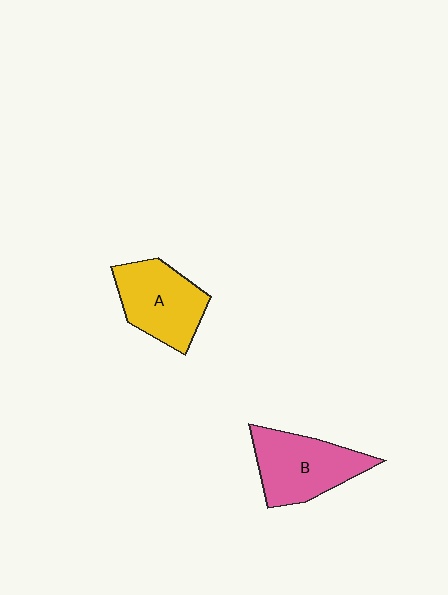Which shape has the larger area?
Shape B (pink).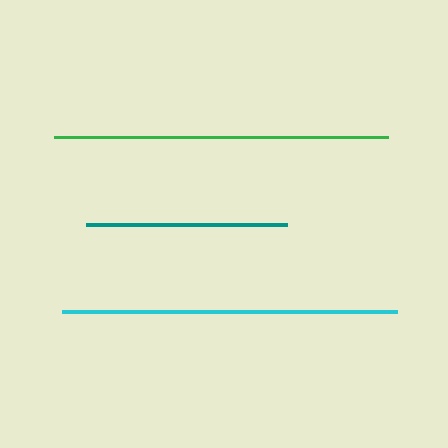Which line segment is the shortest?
The teal line is the shortest at approximately 201 pixels.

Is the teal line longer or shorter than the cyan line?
The cyan line is longer than the teal line.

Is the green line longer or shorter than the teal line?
The green line is longer than the teal line.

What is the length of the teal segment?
The teal segment is approximately 201 pixels long.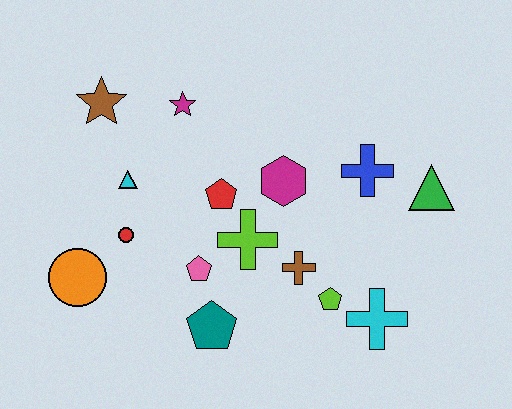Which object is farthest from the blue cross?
The orange circle is farthest from the blue cross.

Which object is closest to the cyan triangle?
The red circle is closest to the cyan triangle.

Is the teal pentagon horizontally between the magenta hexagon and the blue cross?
No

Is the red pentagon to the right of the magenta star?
Yes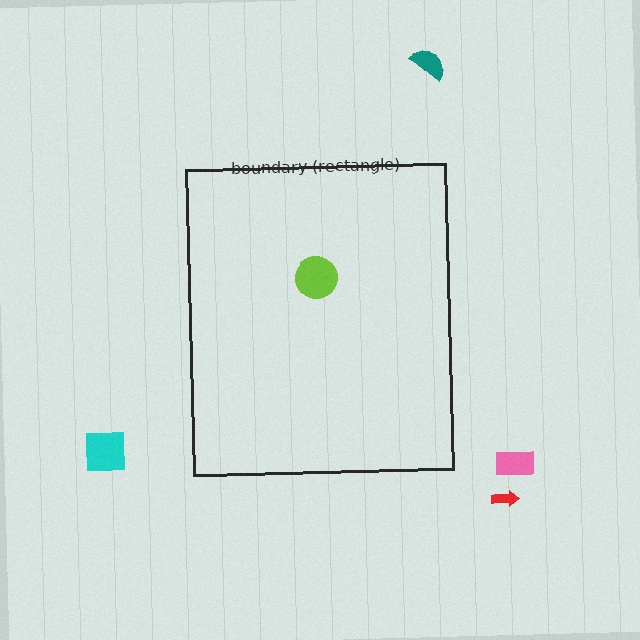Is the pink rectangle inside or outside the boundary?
Outside.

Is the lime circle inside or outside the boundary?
Inside.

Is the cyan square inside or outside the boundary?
Outside.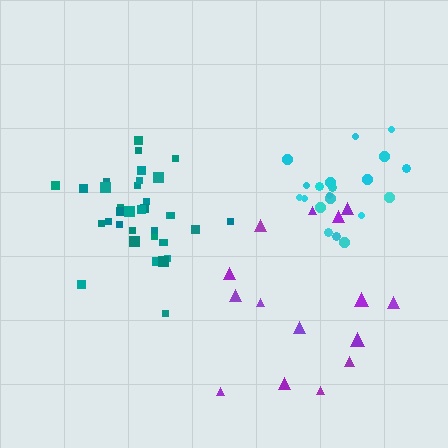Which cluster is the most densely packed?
Teal.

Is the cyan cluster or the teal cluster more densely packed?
Teal.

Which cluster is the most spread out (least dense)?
Purple.